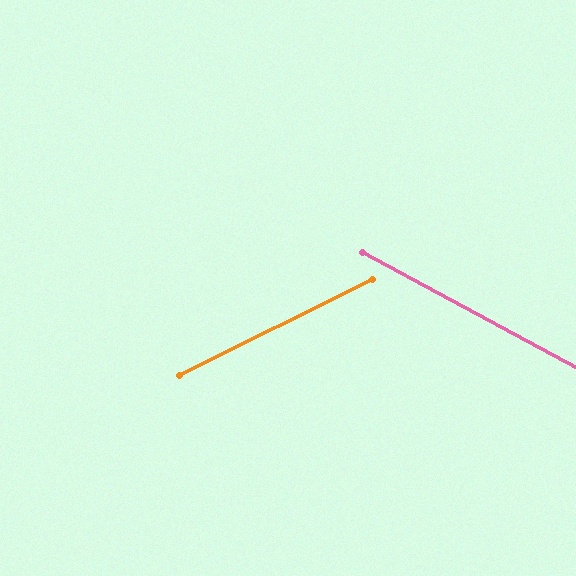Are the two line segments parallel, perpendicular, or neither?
Neither parallel nor perpendicular — they differ by about 55°.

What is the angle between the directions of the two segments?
Approximately 55 degrees.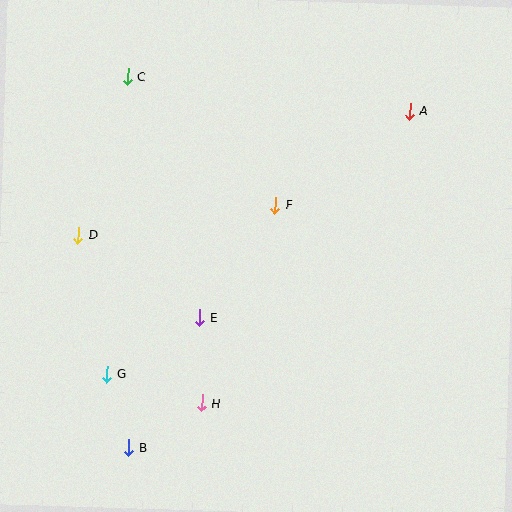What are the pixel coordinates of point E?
Point E is at (200, 318).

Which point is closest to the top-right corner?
Point A is closest to the top-right corner.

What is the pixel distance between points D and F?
The distance between D and F is 199 pixels.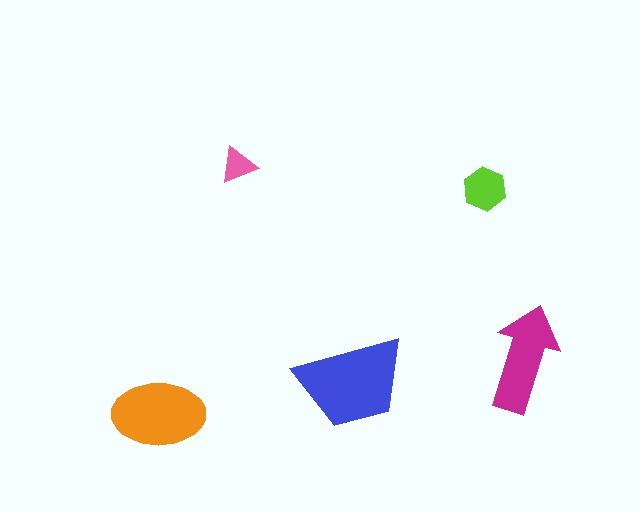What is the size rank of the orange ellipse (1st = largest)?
2nd.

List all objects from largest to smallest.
The blue trapezoid, the orange ellipse, the magenta arrow, the lime hexagon, the pink triangle.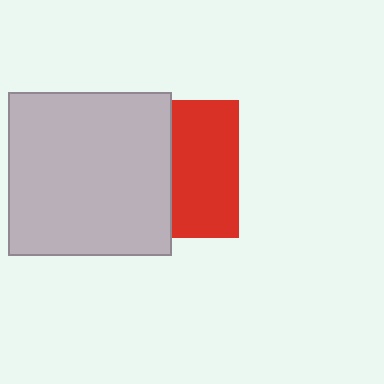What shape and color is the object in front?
The object in front is a light gray square.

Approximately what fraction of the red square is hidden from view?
Roughly 51% of the red square is hidden behind the light gray square.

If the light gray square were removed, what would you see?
You would see the complete red square.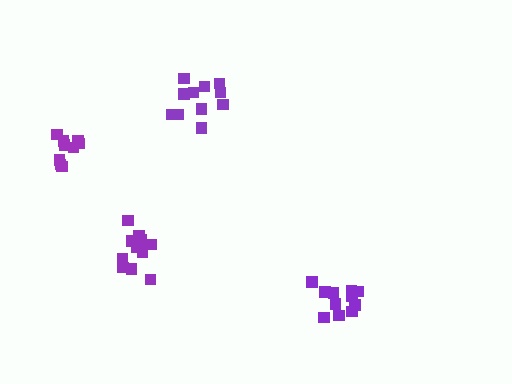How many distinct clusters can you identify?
There are 4 distinct clusters.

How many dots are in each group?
Group 1: 12 dots, Group 2: 9 dots, Group 3: 11 dots, Group 4: 11 dots (43 total).